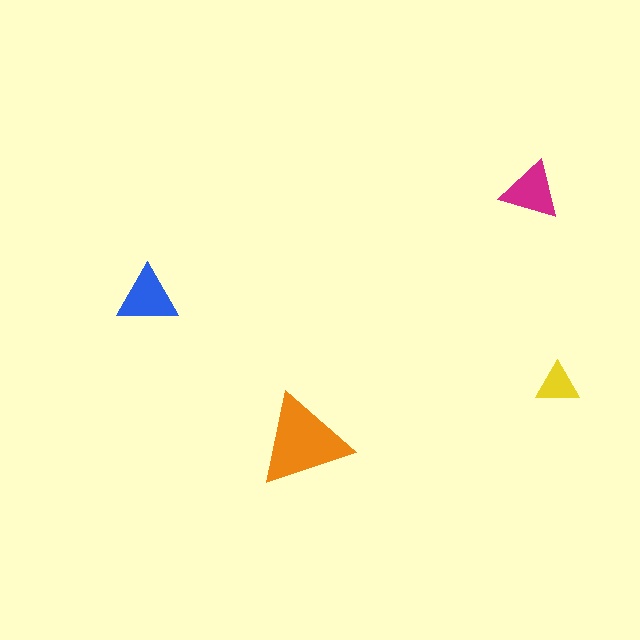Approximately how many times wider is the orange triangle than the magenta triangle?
About 1.5 times wider.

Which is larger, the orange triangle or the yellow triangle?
The orange one.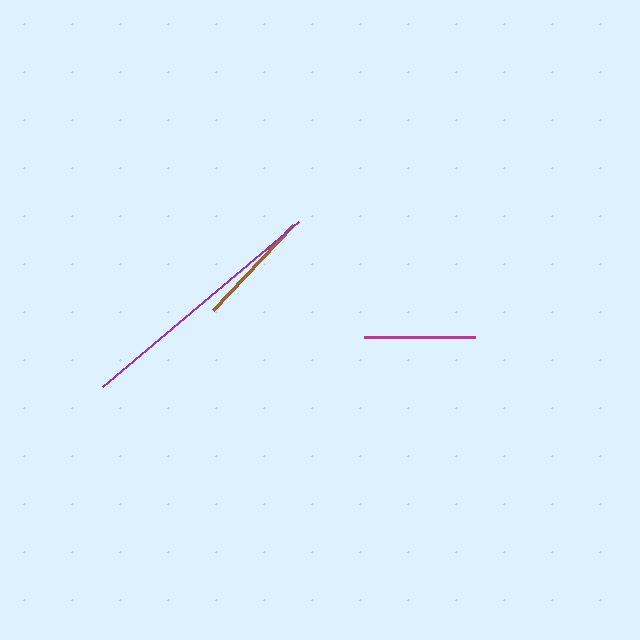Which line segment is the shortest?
The magenta line is the shortest at approximately 111 pixels.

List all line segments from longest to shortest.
From longest to shortest: purple, brown, magenta.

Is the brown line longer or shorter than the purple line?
The purple line is longer than the brown line.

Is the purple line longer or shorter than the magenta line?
The purple line is longer than the magenta line.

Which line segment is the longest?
The purple line is the longest at approximately 256 pixels.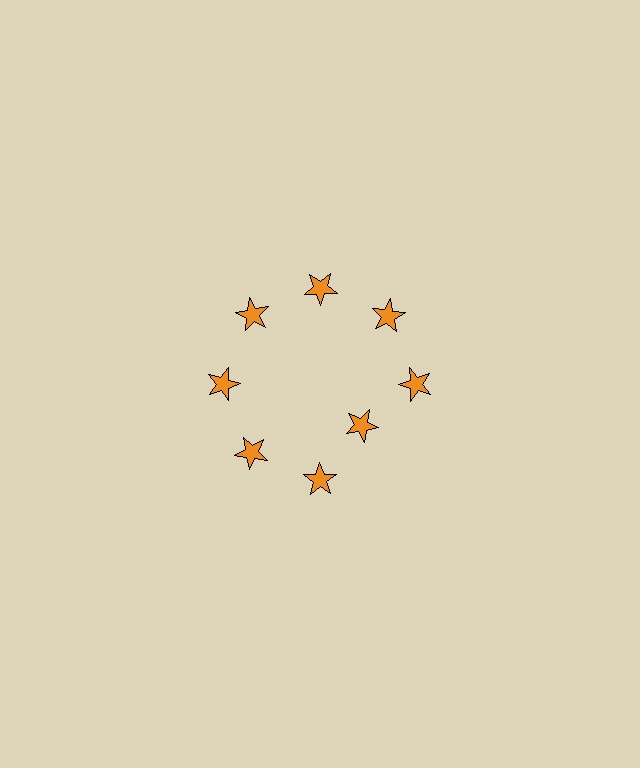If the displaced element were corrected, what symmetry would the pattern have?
It would have 8-fold rotational symmetry — the pattern would map onto itself every 45 degrees.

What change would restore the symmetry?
The symmetry would be restored by moving it outward, back onto the ring so that all 8 stars sit at equal angles and equal distance from the center.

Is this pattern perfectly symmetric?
No. The 8 orange stars are arranged in a ring, but one element near the 4 o'clock position is pulled inward toward the center, breaking the 8-fold rotational symmetry.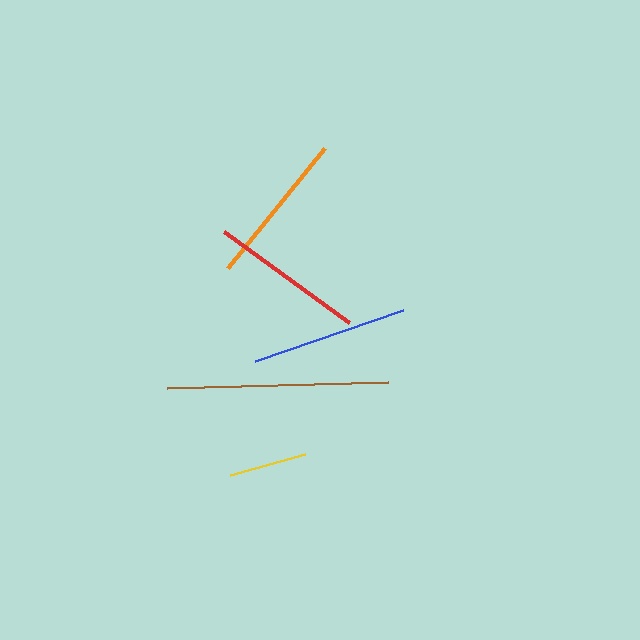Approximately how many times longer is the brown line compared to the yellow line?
The brown line is approximately 2.8 times the length of the yellow line.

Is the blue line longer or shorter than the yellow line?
The blue line is longer than the yellow line.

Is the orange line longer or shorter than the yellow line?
The orange line is longer than the yellow line.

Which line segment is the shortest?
The yellow line is the shortest at approximately 79 pixels.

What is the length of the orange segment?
The orange segment is approximately 154 pixels long.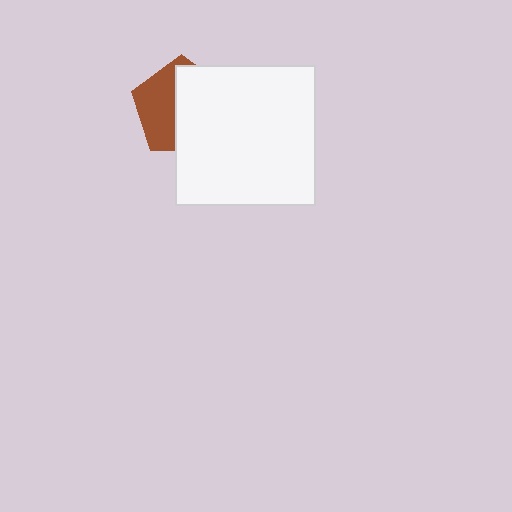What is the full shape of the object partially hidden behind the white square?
The partially hidden object is a brown pentagon.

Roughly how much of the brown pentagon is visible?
A small part of it is visible (roughly 44%).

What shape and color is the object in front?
The object in front is a white square.